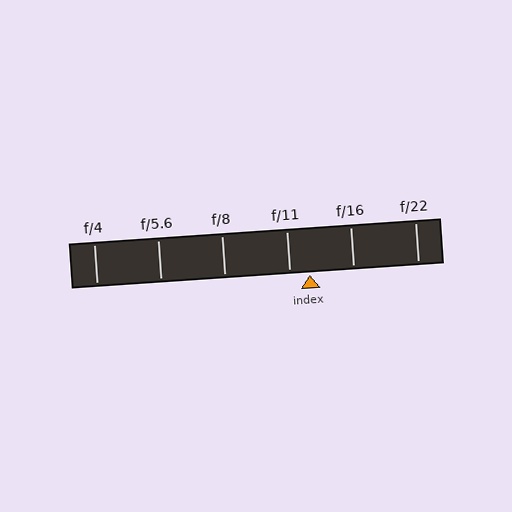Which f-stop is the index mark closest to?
The index mark is closest to f/11.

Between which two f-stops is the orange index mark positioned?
The index mark is between f/11 and f/16.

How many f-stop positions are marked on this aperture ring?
There are 6 f-stop positions marked.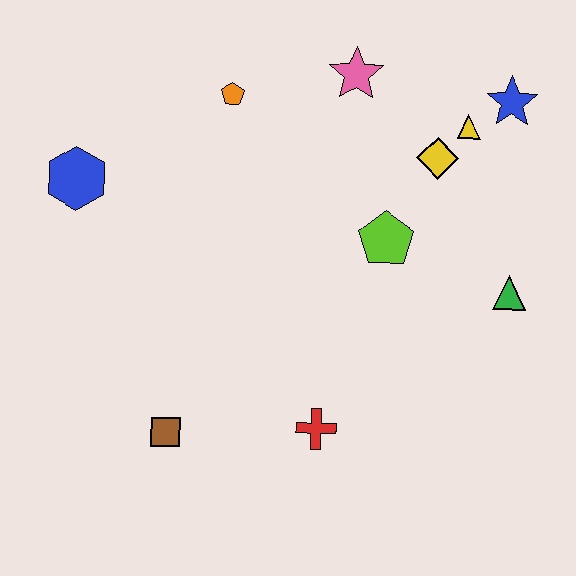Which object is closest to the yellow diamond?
The yellow triangle is closest to the yellow diamond.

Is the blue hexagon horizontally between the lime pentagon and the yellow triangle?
No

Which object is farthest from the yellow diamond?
The brown square is farthest from the yellow diamond.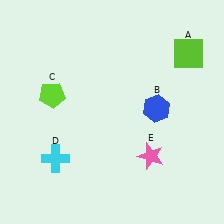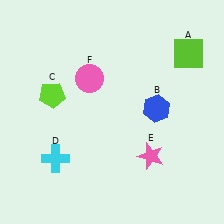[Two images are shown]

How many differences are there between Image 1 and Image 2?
There is 1 difference between the two images.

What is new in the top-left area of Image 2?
A pink circle (F) was added in the top-left area of Image 2.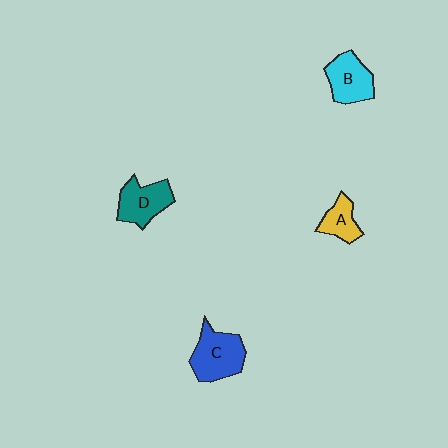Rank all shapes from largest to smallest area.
From largest to smallest: C (blue), D (teal), B (cyan), A (yellow).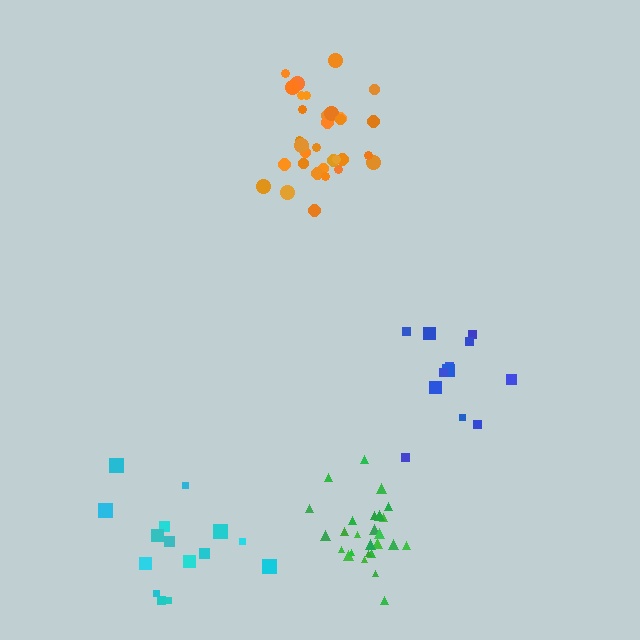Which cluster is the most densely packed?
Green.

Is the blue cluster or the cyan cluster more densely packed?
Cyan.